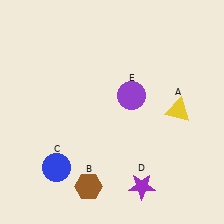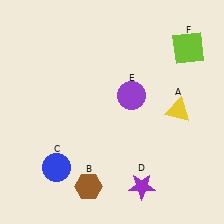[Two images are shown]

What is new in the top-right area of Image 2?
A lime square (F) was added in the top-right area of Image 2.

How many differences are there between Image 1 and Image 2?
There is 1 difference between the two images.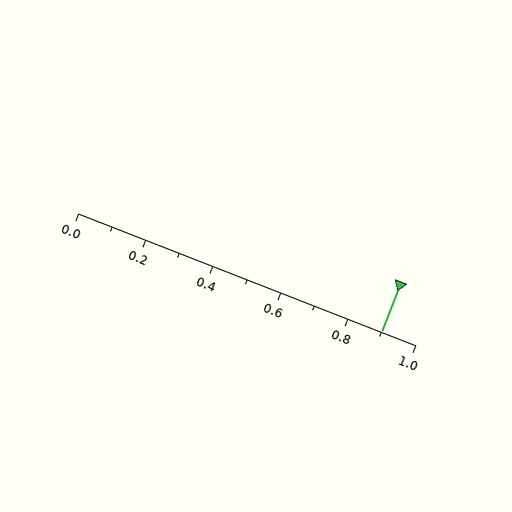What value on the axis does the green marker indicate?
The marker indicates approximately 0.9.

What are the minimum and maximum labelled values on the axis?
The axis runs from 0.0 to 1.0.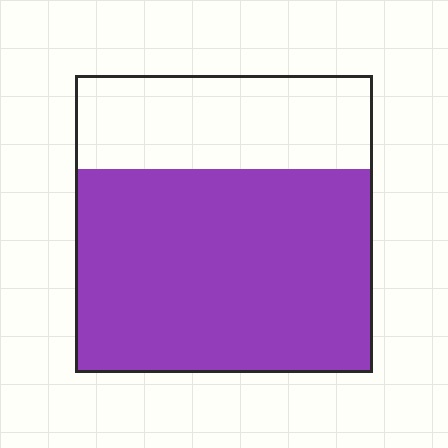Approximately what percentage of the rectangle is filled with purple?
Approximately 70%.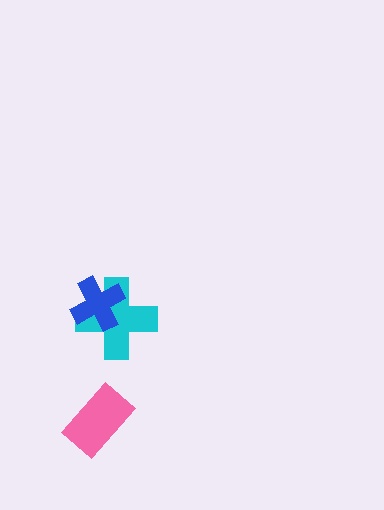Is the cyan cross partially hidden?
Yes, it is partially covered by another shape.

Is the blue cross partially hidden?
No, no other shape covers it.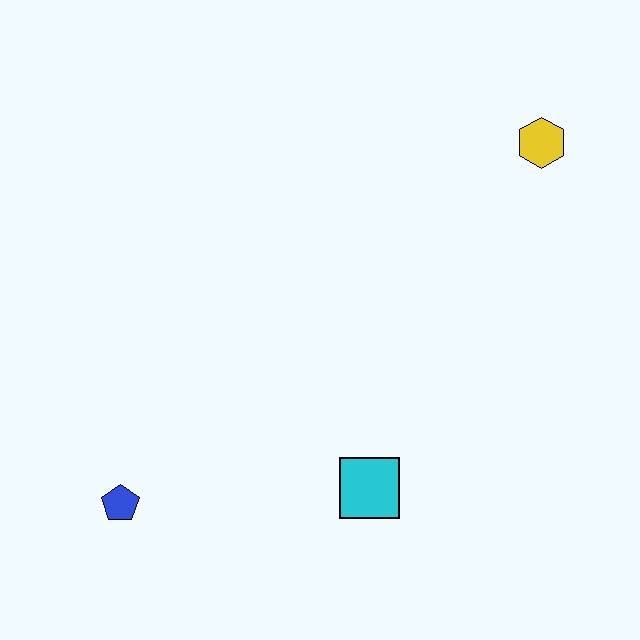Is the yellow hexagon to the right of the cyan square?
Yes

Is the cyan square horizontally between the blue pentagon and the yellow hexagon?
Yes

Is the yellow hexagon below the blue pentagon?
No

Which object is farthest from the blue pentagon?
The yellow hexagon is farthest from the blue pentagon.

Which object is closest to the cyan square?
The blue pentagon is closest to the cyan square.